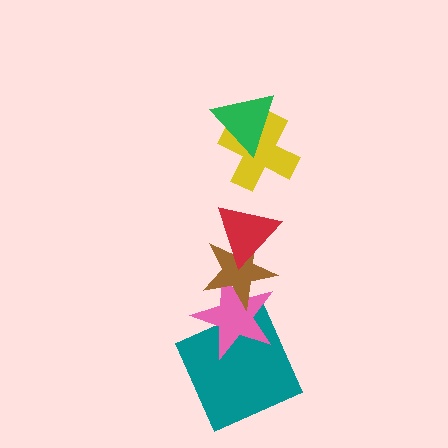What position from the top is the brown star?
The brown star is 4th from the top.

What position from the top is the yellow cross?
The yellow cross is 2nd from the top.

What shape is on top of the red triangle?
The yellow cross is on top of the red triangle.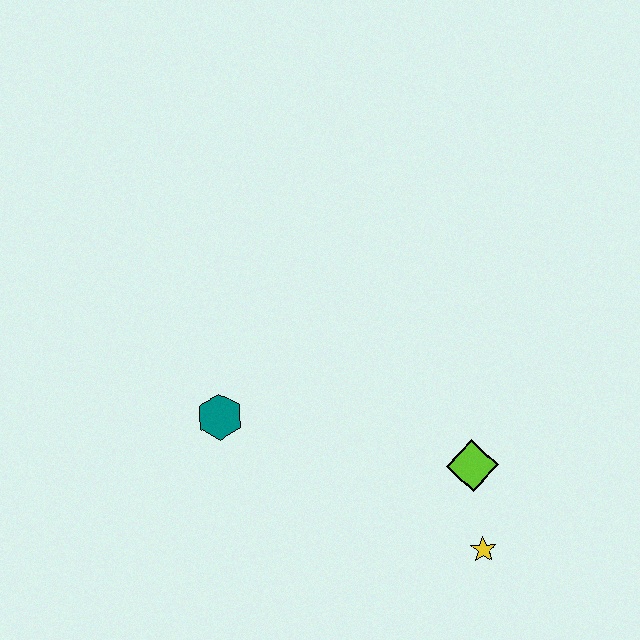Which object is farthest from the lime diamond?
The teal hexagon is farthest from the lime diamond.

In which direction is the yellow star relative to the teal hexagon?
The yellow star is to the right of the teal hexagon.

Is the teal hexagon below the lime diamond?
No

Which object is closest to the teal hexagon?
The lime diamond is closest to the teal hexagon.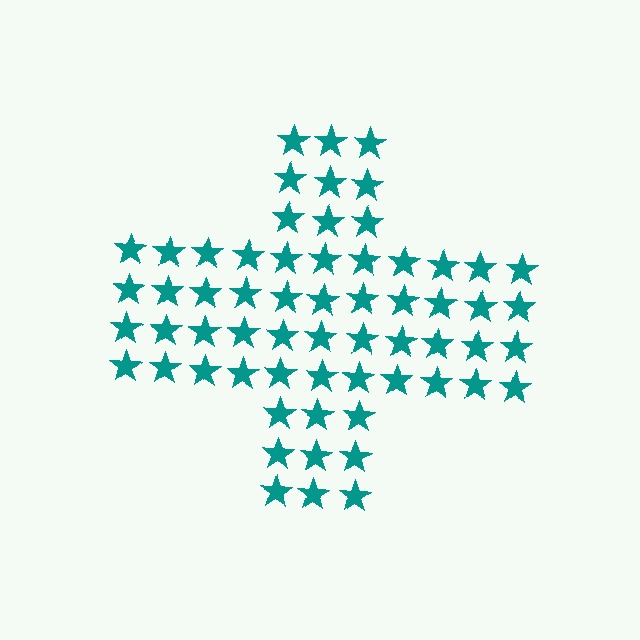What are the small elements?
The small elements are stars.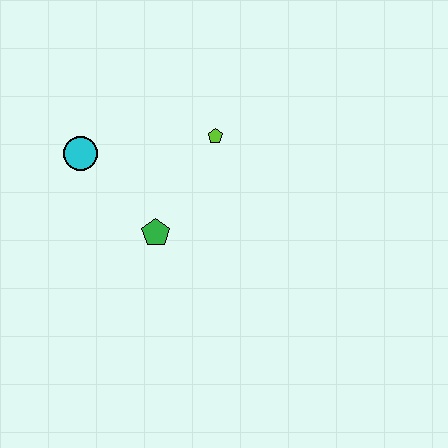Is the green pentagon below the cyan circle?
Yes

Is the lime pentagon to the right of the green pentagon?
Yes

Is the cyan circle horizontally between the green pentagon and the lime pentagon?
No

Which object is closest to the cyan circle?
The green pentagon is closest to the cyan circle.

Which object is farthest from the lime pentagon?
The cyan circle is farthest from the lime pentagon.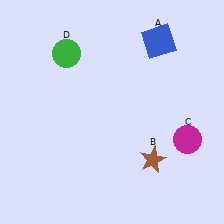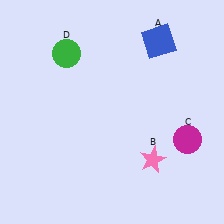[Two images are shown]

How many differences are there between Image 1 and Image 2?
There is 1 difference between the two images.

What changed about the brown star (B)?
In Image 1, B is brown. In Image 2, it changed to pink.